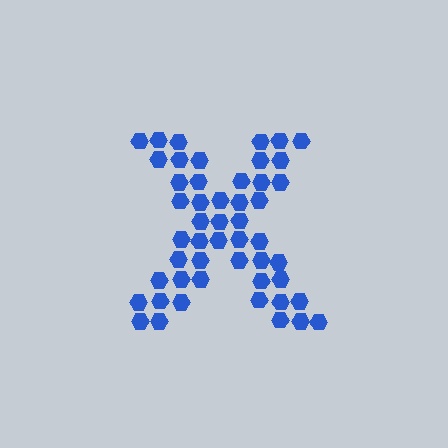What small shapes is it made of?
It is made of small hexagons.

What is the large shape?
The large shape is the letter X.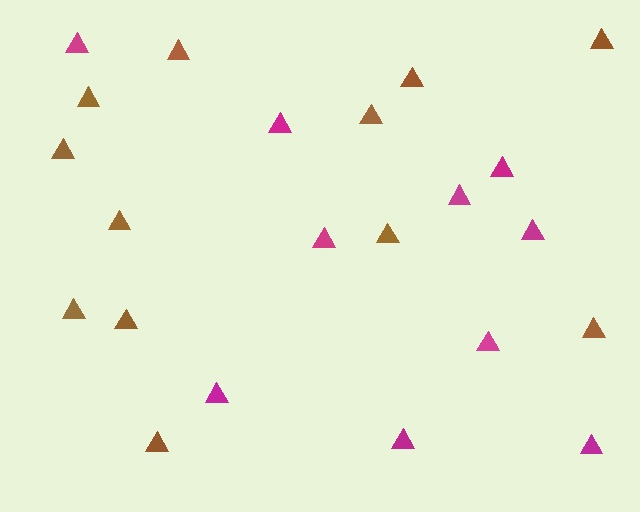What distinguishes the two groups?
There are 2 groups: one group of magenta triangles (10) and one group of brown triangles (12).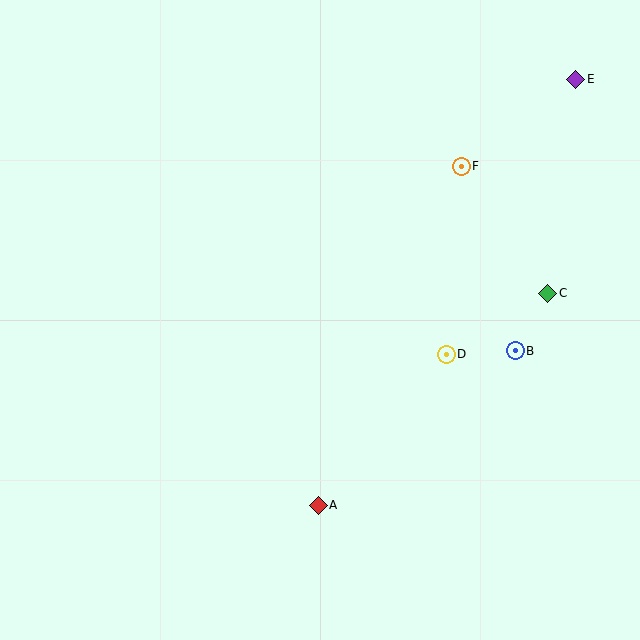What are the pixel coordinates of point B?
Point B is at (515, 351).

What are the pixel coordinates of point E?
Point E is at (576, 79).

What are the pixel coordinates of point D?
Point D is at (446, 354).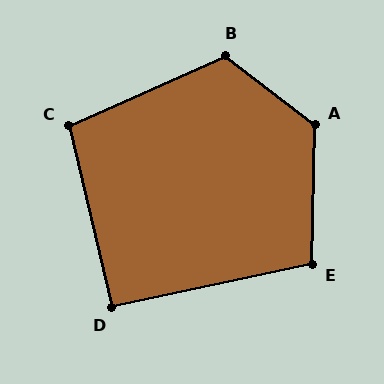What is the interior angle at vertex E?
Approximately 103 degrees (obtuse).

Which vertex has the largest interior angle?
A, at approximately 126 degrees.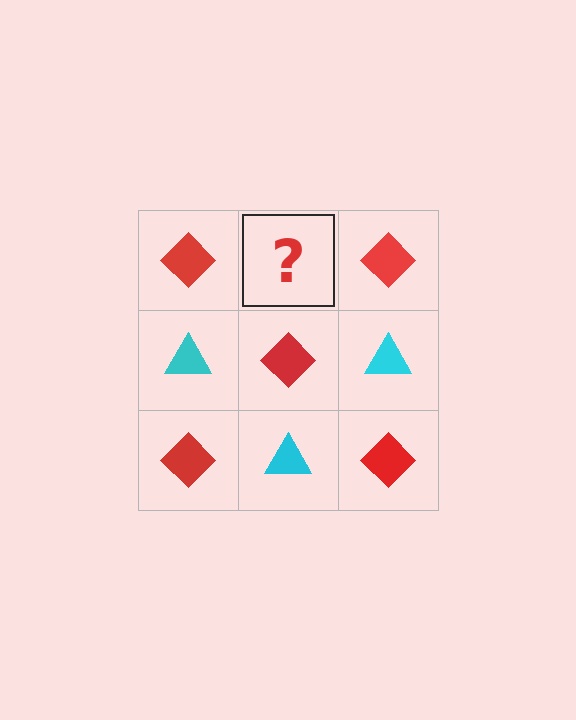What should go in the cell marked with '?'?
The missing cell should contain a cyan triangle.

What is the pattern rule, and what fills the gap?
The rule is that it alternates red diamond and cyan triangle in a checkerboard pattern. The gap should be filled with a cyan triangle.